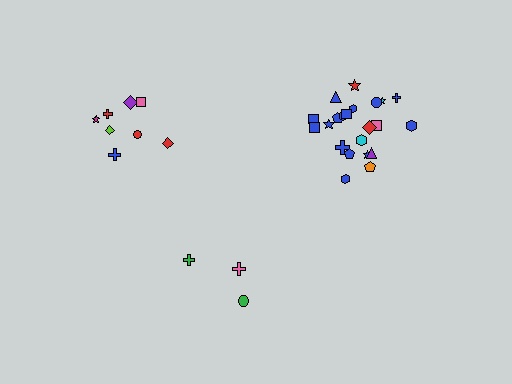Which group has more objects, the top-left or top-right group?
The top-right group.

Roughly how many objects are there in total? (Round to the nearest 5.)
Roughly 35 objects in total.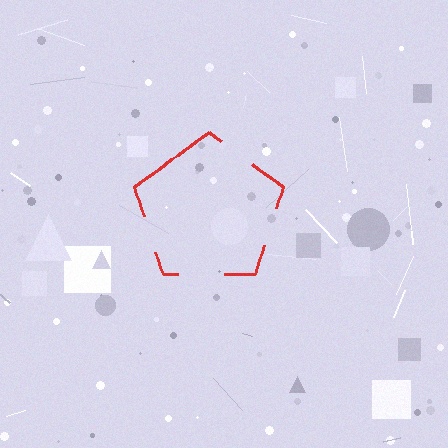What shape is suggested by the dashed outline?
The dashed outline suggests a pentagon.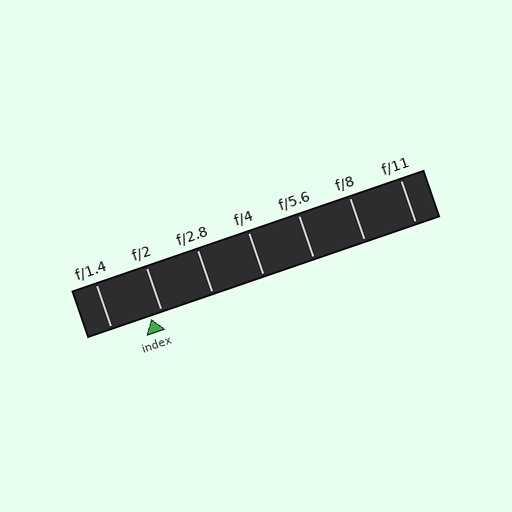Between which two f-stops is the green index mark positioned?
The index mark is between f/1.4 and f/2.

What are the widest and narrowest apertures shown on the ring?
The widest aperture shown is f/1.4 and the narrowest is f/11.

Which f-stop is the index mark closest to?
The index mark is closest to f/2.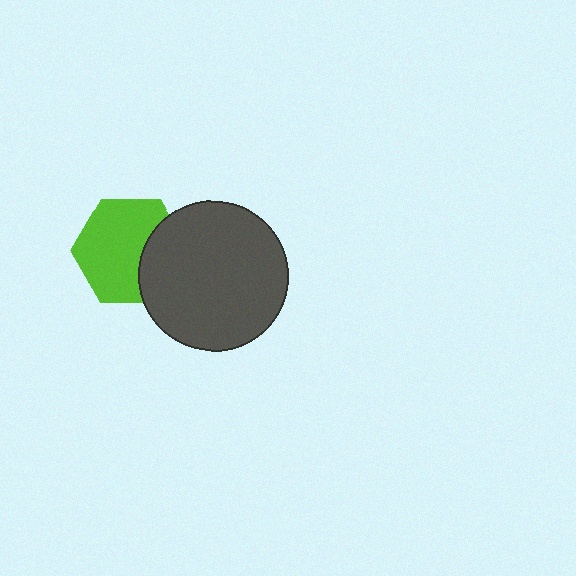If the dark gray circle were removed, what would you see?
You would see the complete lime hexagon.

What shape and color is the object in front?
The object in front is a dark gray circle.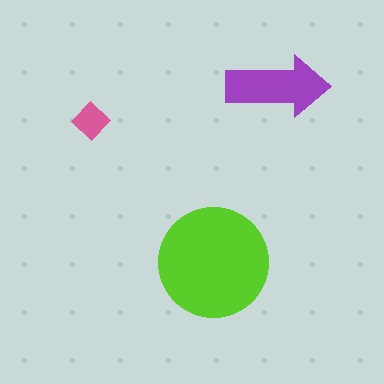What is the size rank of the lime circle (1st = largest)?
1st.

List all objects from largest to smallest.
The lime circle, the purple arrow, the pink diamond.